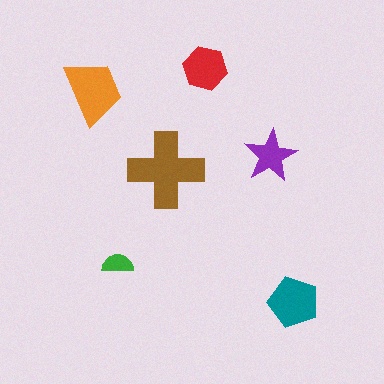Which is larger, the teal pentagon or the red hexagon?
The teal pentagon.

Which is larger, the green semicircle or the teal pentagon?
The teal pentagon.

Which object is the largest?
The brown cross.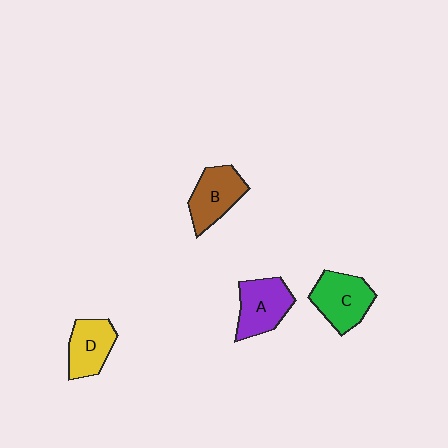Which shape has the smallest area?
Shape D (yellow).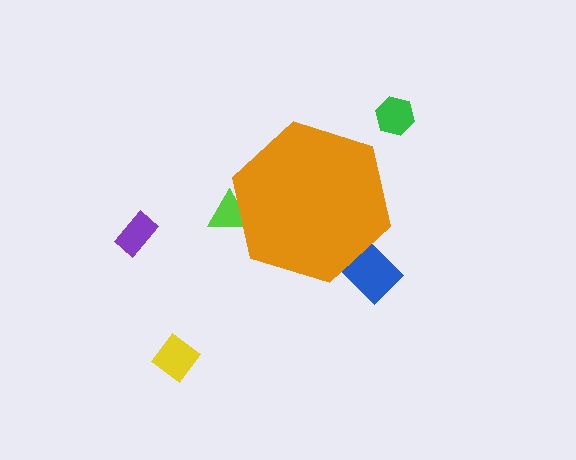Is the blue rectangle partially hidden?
Yes, the blue rectangle is partially hidden behind the orange hexagon.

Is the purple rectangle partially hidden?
No, the purple rectangle is fully visible.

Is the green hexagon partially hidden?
No, the green hexagon is fully visible.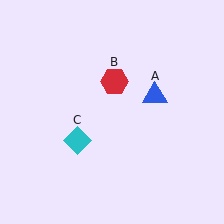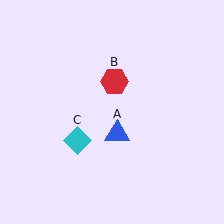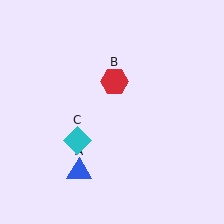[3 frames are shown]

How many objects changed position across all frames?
1 object changed position: blue triangle (object A).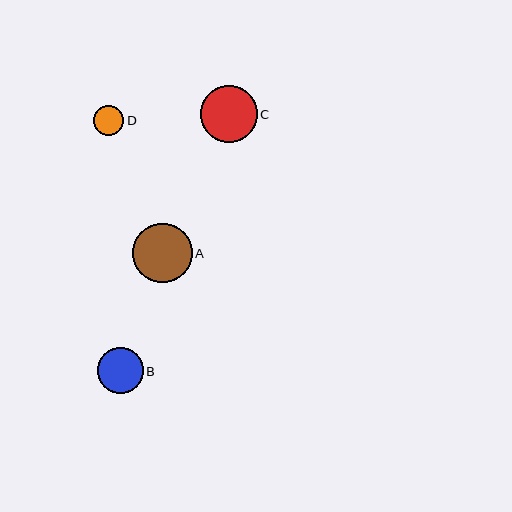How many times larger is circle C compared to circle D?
Circle C is approximately 1.9 times the size of circle D.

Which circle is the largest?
Circle A is the largest with a size of approximately 60 pixels.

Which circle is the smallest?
Circle D is the smallest with a size of approximately 30 pixels.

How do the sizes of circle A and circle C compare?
Circle A and circle C are approximately the same size.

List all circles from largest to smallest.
From largest to smallest: A, C, B, D.